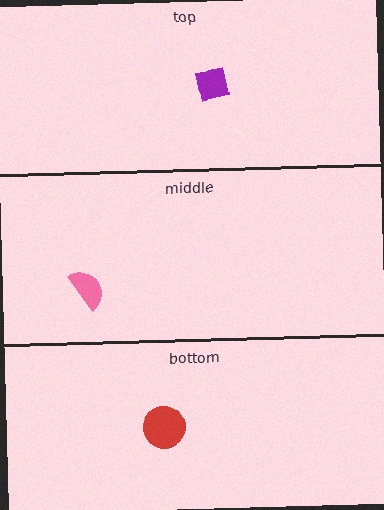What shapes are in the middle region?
The pink semicircle.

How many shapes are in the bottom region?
1.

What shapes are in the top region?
The purple square.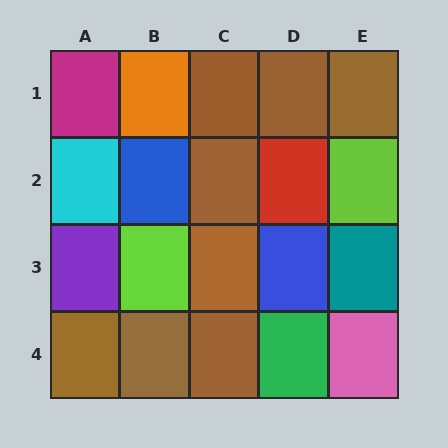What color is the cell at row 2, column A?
Cyan.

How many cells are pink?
1 cell is pink.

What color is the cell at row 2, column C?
Brown.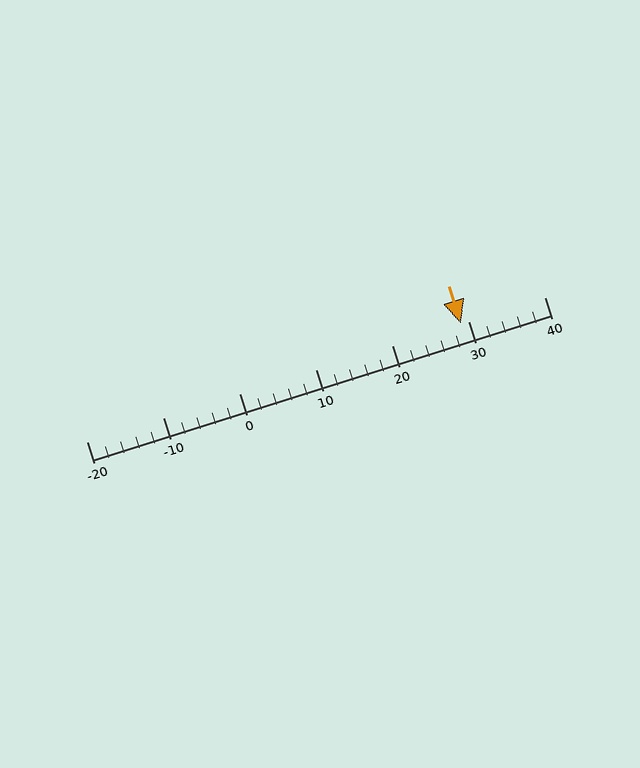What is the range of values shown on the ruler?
The ruler shows values from -20 to 40.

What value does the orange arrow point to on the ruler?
The orange arrow points to approximately 29.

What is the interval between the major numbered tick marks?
The major tick marks are spaced 10 units apart.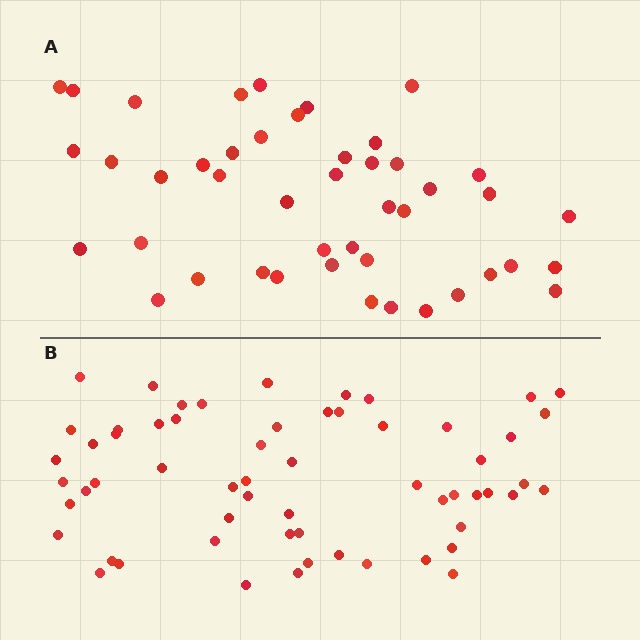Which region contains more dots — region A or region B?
Region B (the bottom region) has more dots.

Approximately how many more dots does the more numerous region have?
Region B has approximately 15 more dots than region A.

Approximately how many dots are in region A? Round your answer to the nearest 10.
About 40 dots. (The exact count is 45, which rounds to 40.)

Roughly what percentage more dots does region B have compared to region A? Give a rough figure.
About 35% more.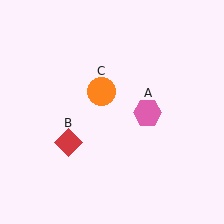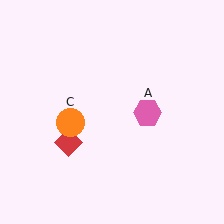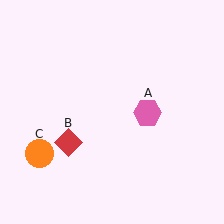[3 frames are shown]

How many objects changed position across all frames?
1 object changed position: orange circle (object C).